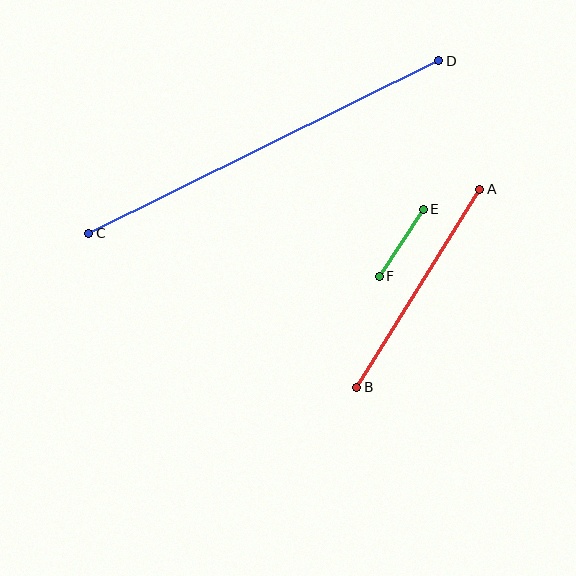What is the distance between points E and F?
The distance is approximately 80 pixels.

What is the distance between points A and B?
The distance is approximately 233 pixels.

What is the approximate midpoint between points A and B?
The midpoint is at approximately (418, 288) pixels.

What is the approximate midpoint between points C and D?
The midpoint is at approximately (264, 147) pixels.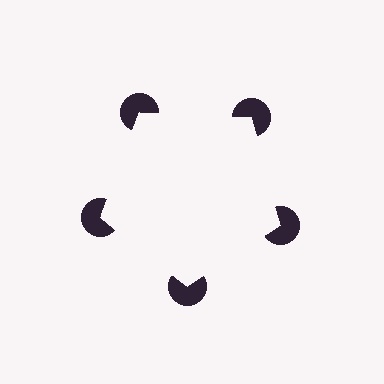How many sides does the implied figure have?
5 sides.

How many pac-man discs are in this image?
There are 5 — one at each vertex of the illusory pentagon.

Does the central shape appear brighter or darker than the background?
It typically appears slightly brighter than the background, even though no actual brightness change is drawn.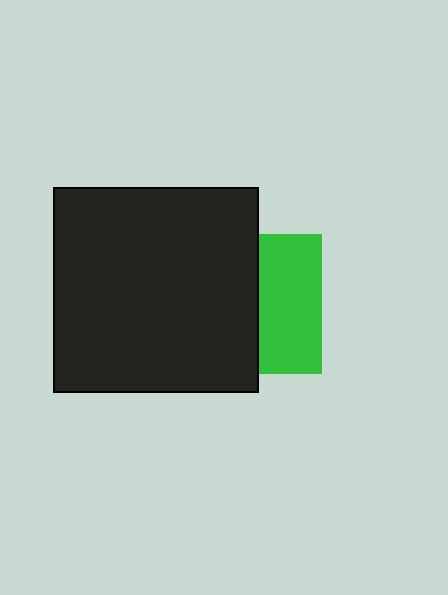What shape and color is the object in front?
The object in front is a black square.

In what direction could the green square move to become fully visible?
The green square could move right. That would shift it out from behind the black square entirely.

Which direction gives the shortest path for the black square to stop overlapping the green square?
Moving left gives the shortest separation.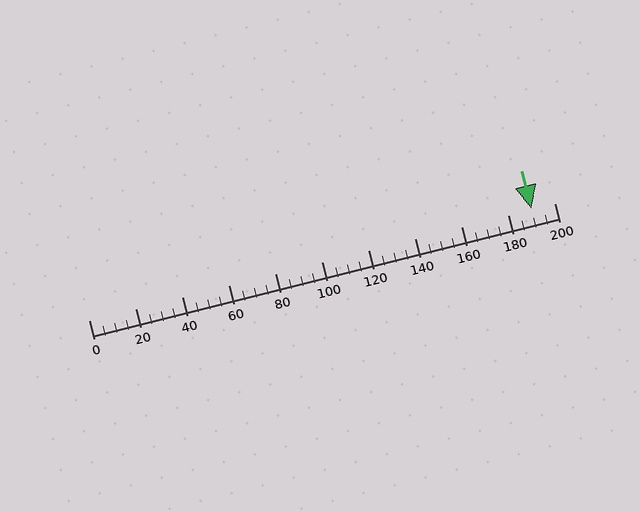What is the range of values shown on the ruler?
The ruler shows values from 0 to 200.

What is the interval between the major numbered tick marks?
The major tick marks are spaced 20 units apart.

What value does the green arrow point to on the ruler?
The green arrow points to approximately 190.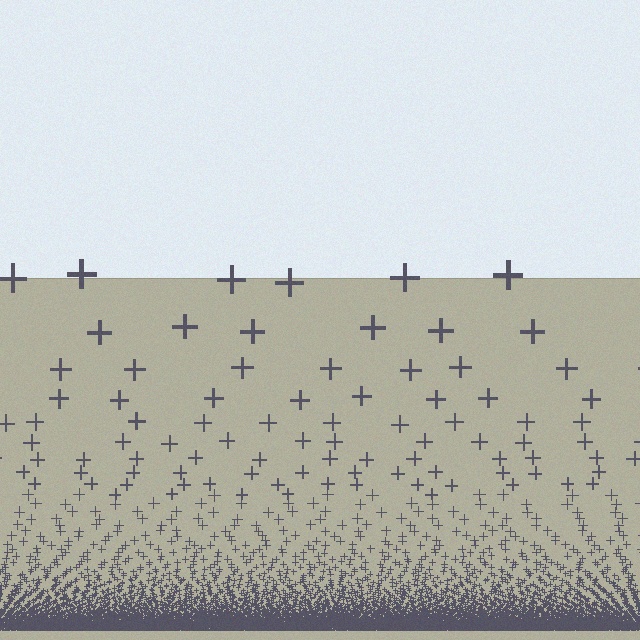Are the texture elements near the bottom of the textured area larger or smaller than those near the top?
Smaller. The gradient is inverted — elements near the bottom are smaller and denser.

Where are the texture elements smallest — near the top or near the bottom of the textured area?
Near the bottom.